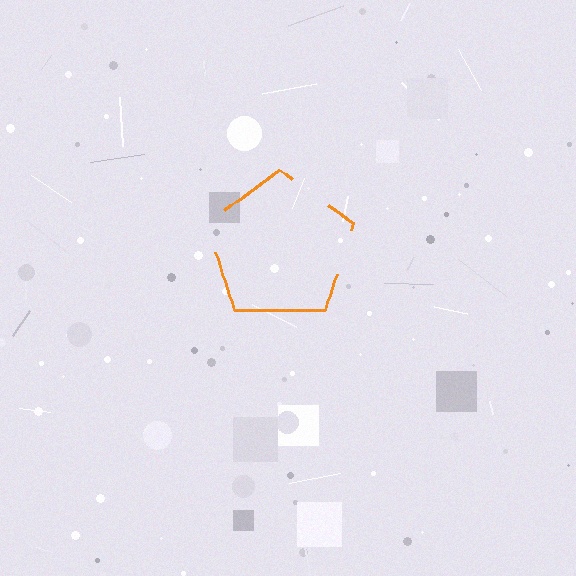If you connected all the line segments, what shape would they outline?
They would outline a pentagon.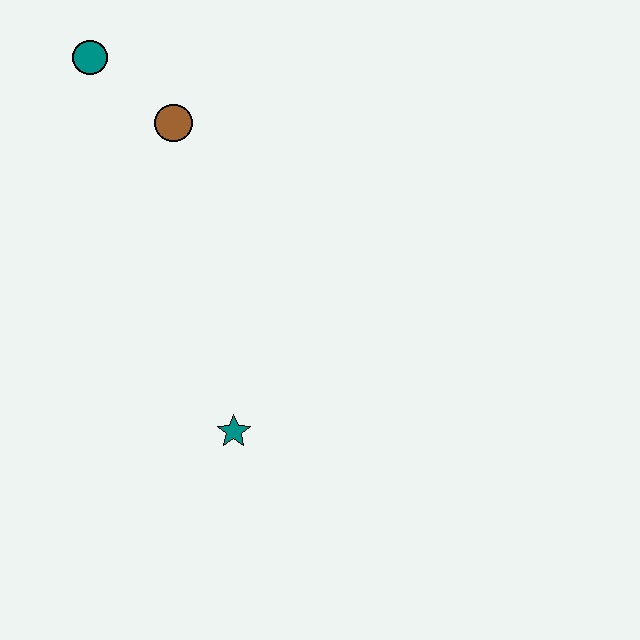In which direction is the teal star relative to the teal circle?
The teal star is below the teal circle.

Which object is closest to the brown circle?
The teal circle is closest to the brown circle.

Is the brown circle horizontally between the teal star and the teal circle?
Yes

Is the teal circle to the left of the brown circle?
Yes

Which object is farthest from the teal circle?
The teal star is farthest from the teal circle.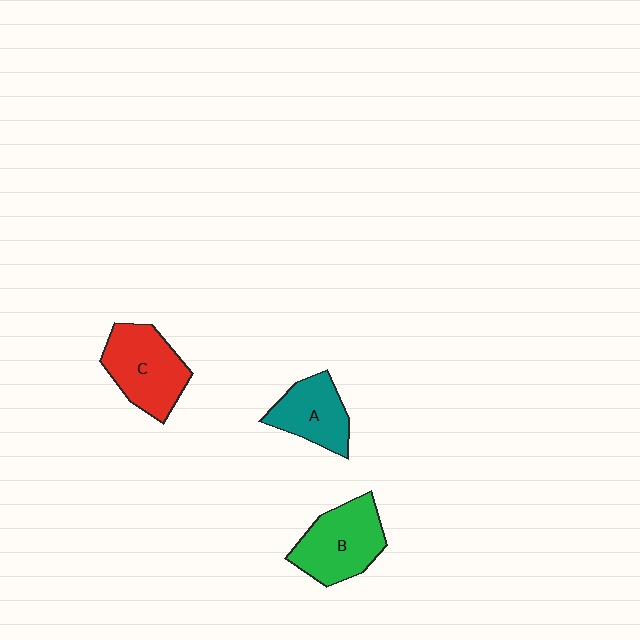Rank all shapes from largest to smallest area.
From largest to smallest: B (green), C (red), A (teal).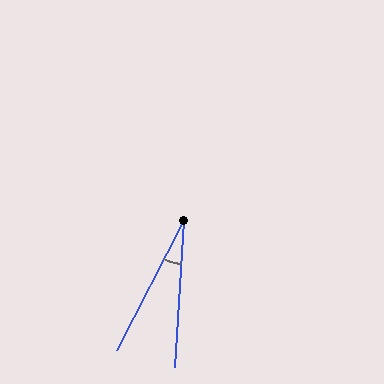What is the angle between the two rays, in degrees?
Approximately 24 degrees.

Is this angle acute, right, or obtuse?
It is acute.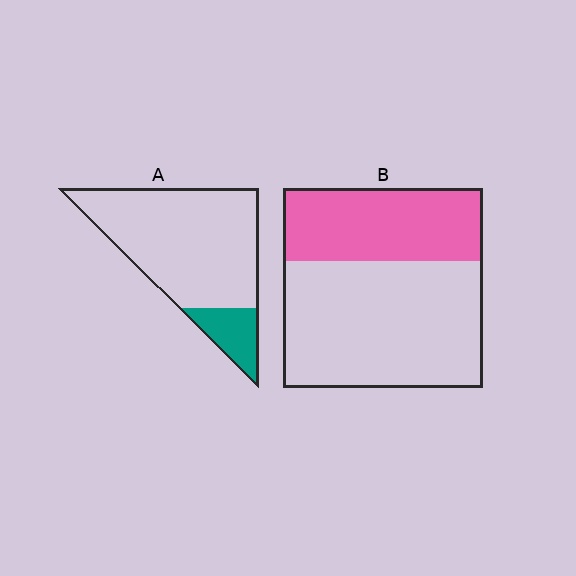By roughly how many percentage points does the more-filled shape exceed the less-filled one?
By roughly 20 percentage points (B over A).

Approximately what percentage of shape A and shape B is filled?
A is approximately 15% and B is approximately 35%.